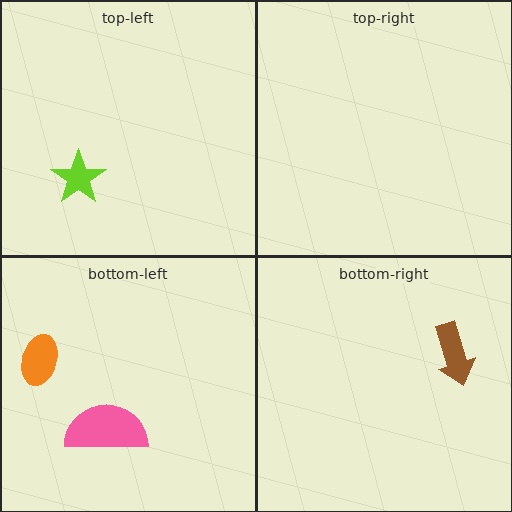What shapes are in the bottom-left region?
The pink semicircle, the orange ellipse.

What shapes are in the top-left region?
The lime star.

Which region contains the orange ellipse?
The bottom-left region.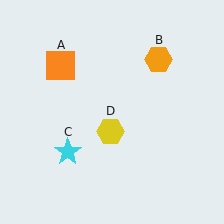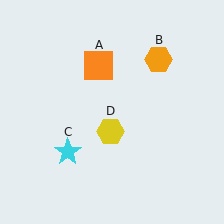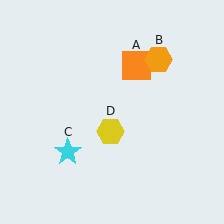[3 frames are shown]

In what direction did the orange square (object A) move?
The orange square (object A) moved right.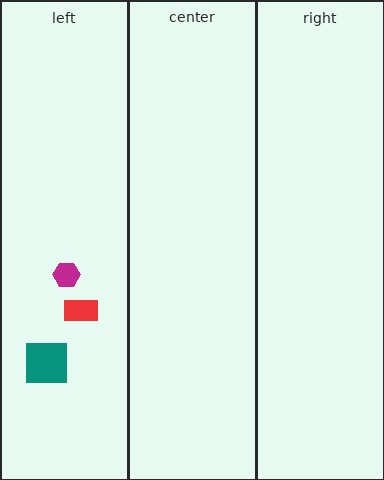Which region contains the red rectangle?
The left region.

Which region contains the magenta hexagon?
The left region.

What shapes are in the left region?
The teal square, the red rectangle, the magenta hexagon.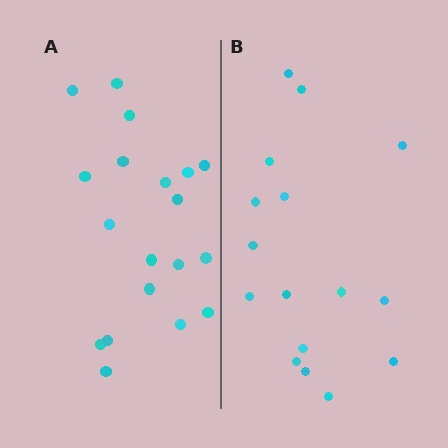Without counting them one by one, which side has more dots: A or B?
Region A (the left region) has more dots.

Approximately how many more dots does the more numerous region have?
Region A has just a few more — roughly 2 or 3 more dots than region B.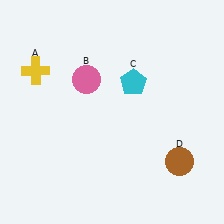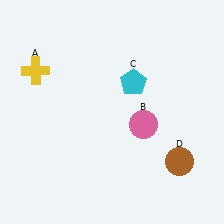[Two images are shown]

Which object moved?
The pink circle (B) moved right.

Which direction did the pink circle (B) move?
The pink circle (B) moved right.